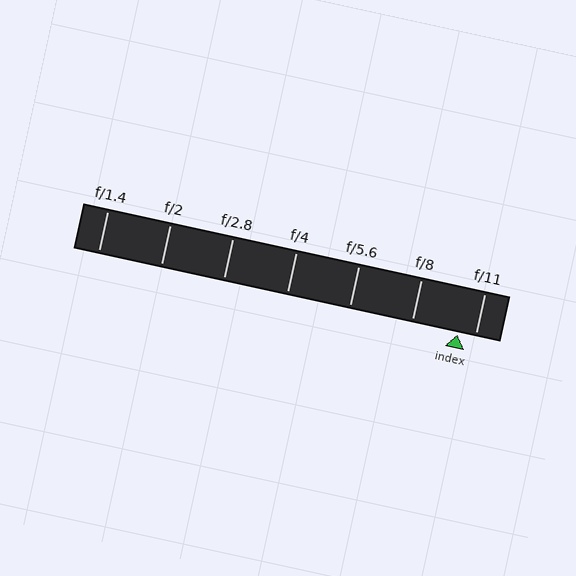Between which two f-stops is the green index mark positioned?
The index mark is between f/8 and f/11.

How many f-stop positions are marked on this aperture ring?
There are 7 f-stop positions marked.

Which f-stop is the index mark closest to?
The index mark is closest to f/11.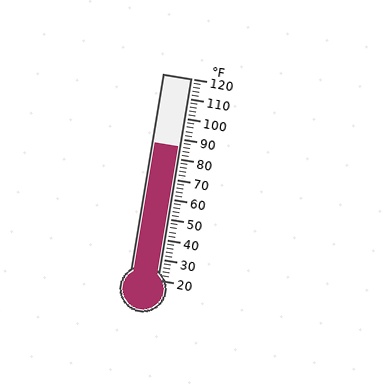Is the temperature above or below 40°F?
The temperature is above 40°F.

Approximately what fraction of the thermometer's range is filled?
The thermometer is filled to approximately 65% of its range.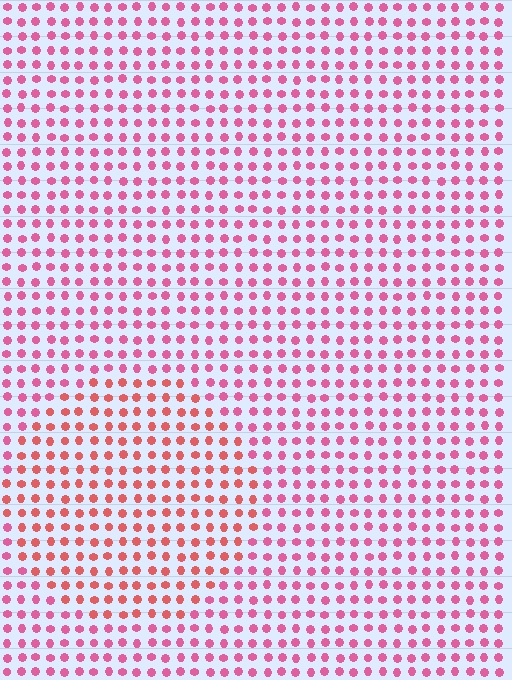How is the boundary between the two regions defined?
The boundary is defined purely by a slight shift in hue (about 28 degrees). Spacing, size, and orientation are identical on both sides.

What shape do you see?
I see a circle.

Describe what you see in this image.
The image is filled with small pink elements in a uniform arrangement. A circle-shaped region is visible where the elements are tinted to a slightly different hue, forming a subtle color boundary.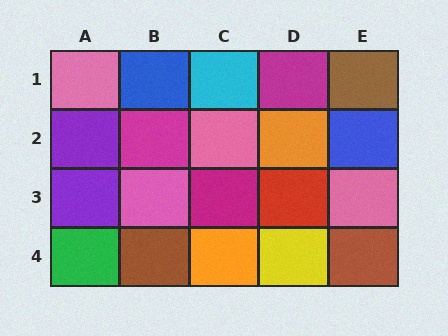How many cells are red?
1 cell is red.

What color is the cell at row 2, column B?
Magenta.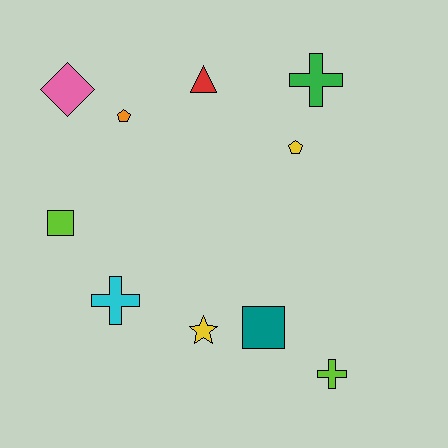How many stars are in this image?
There is 1 star.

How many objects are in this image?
There are 10 objects.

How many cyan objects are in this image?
There is 1 cyan object.